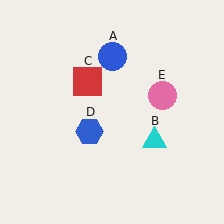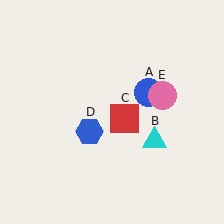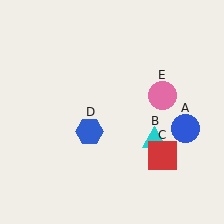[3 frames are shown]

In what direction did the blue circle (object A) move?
The blue circle (object A) moved down and to the right.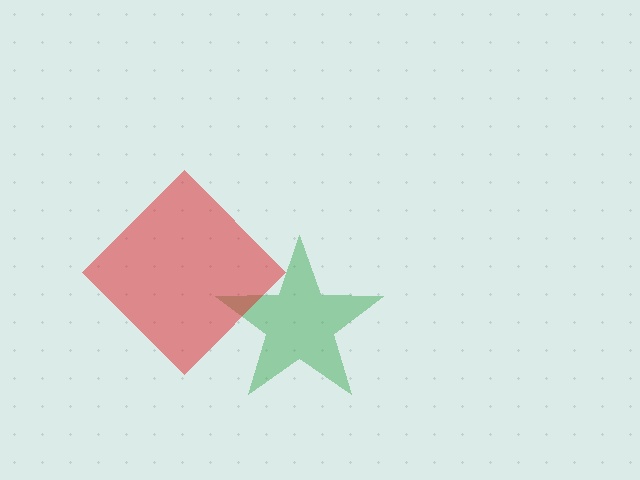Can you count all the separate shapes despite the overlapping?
Yes, there are 2 separate shapes.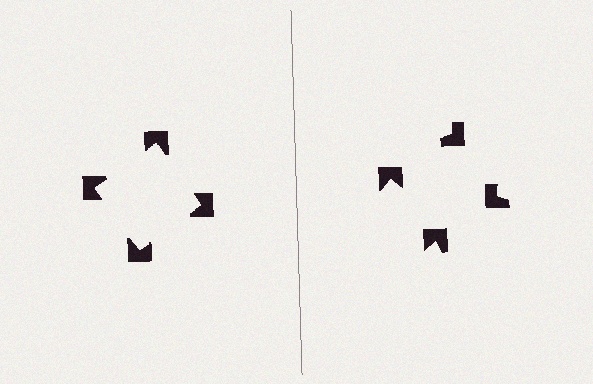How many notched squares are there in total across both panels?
8 — 4 on each side.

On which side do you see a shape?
An illusory square appears on the left side. On the right side the wedge cuts are rotated, so no coherent shape forms.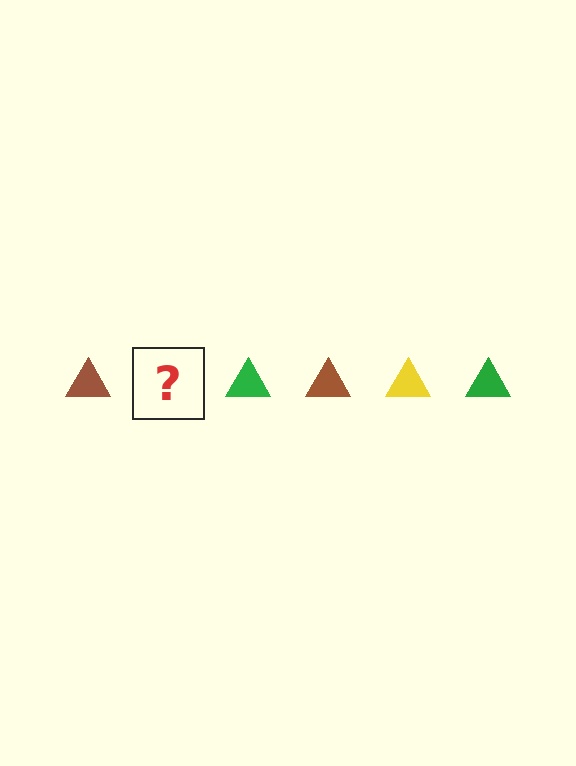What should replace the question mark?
The question mark should be replaced with a yellow triangle.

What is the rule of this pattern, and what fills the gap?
The rule is that the pattern cycles through brown, yellow, green triangles. The gap should be filled with a yellow triangle.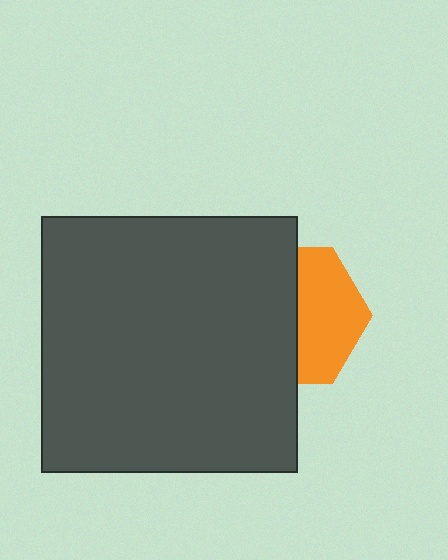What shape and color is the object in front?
The object in front is a dark gray square.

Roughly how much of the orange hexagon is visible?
About half of it is visible (roughly 47%).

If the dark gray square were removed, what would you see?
You would see the complete orange hexagon.